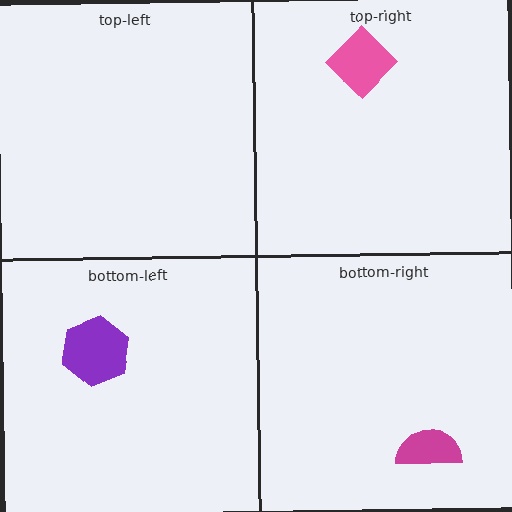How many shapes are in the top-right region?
1.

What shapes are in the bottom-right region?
The magenta semicircle.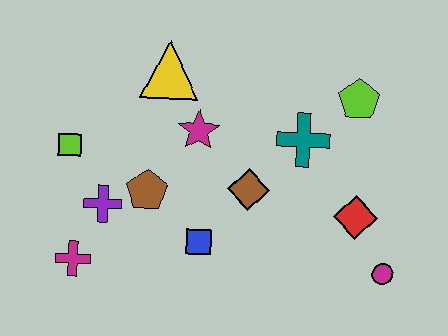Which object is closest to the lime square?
The purple cross is closest to the lime square.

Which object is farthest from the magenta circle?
The lime square is farthest from the magenta circle.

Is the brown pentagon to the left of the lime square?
No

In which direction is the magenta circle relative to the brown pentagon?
The magenta circle is to the right of the brown pentagon.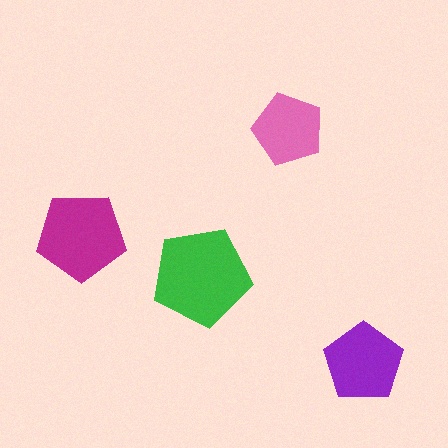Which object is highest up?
The pink pentagon is topmost.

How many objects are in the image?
There are 4 objects in the image.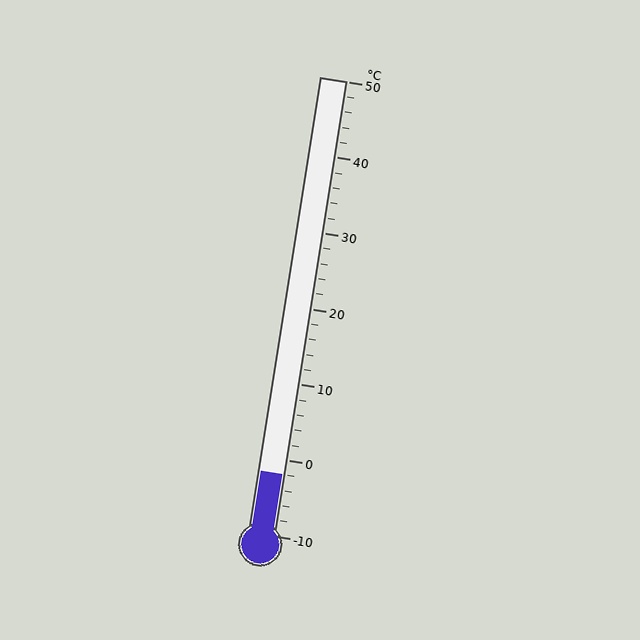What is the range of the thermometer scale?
The thermometer scale ranges from -10°C to 50°C.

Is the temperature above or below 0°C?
The temperature is below 0°C.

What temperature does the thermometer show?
The thermometer shows approximately -2°C.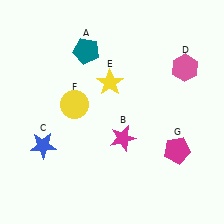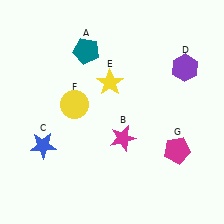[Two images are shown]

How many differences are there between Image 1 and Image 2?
There is 1 difference between the two images.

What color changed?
The hexagon (D) changed from pink in Image 1 to purple in Image 2.